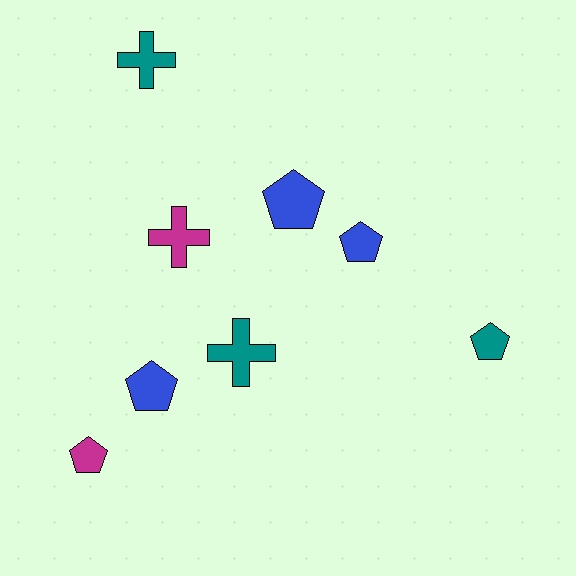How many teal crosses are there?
There are 2 teal crosses.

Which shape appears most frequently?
Pentagon, with 5 objects.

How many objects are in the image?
There are 8 objects.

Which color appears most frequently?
Teal, with 3 objects.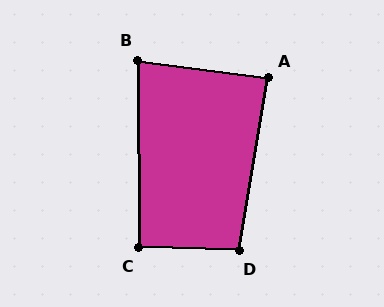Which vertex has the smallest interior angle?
B, at approximately 82 degrees.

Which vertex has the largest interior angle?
D, at approximately 98 degrees.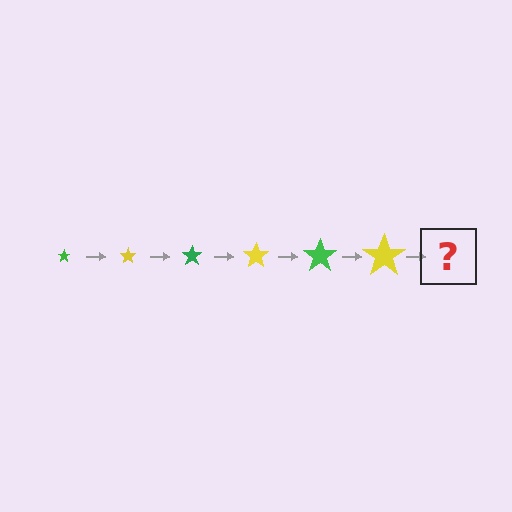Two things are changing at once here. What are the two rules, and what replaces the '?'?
The two rules are that the star grows larger each step and the color cycles through green and yellow. The '?' should be a green star, larger than the previous one.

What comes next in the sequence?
The next element should be a green star, larger than the previous one.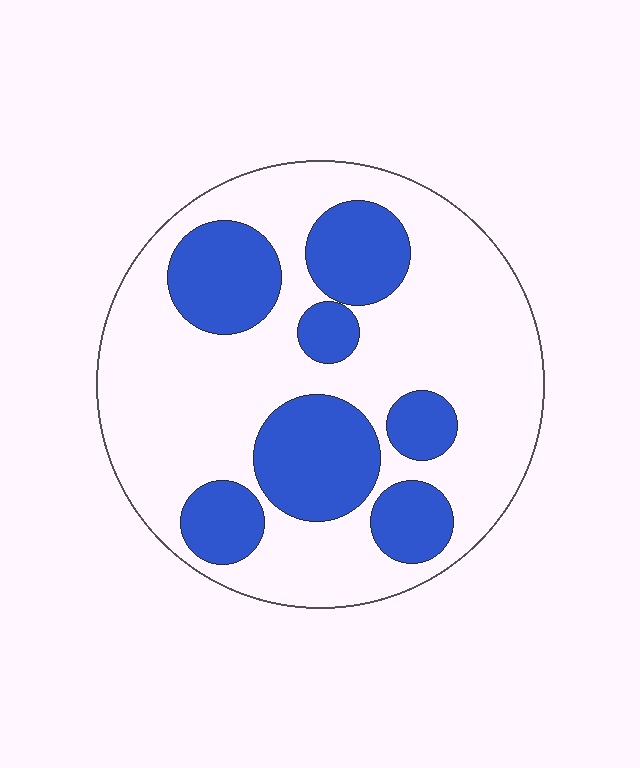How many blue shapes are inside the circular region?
7.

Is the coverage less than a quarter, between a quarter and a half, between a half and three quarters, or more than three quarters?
Between a quarter and a half.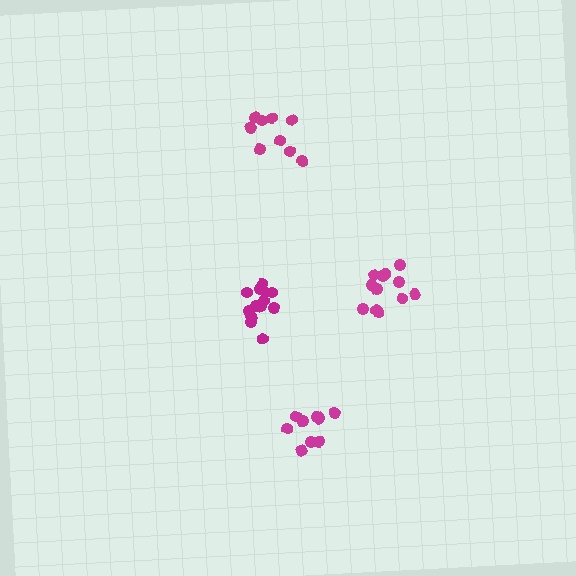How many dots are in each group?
Group 1: 9 dots, Group 2: 13 dots, Group 3: 9 dots, Group 4: 12 dots (43 total).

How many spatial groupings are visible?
There are 4 spatial groupings.